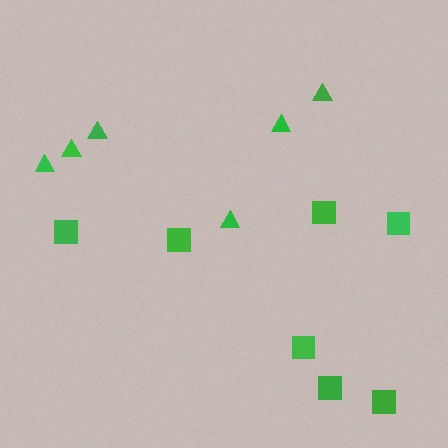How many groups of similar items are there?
There are 2 groups: one group of squares (7) and one group of triangles (6).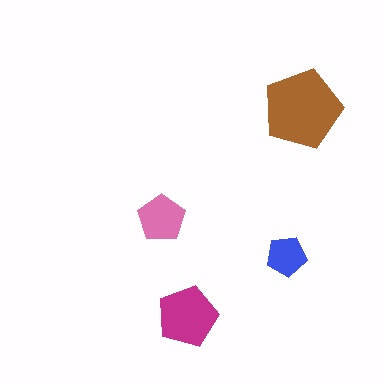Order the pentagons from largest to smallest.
the brown one, the magenta one, the pink one, the blue one.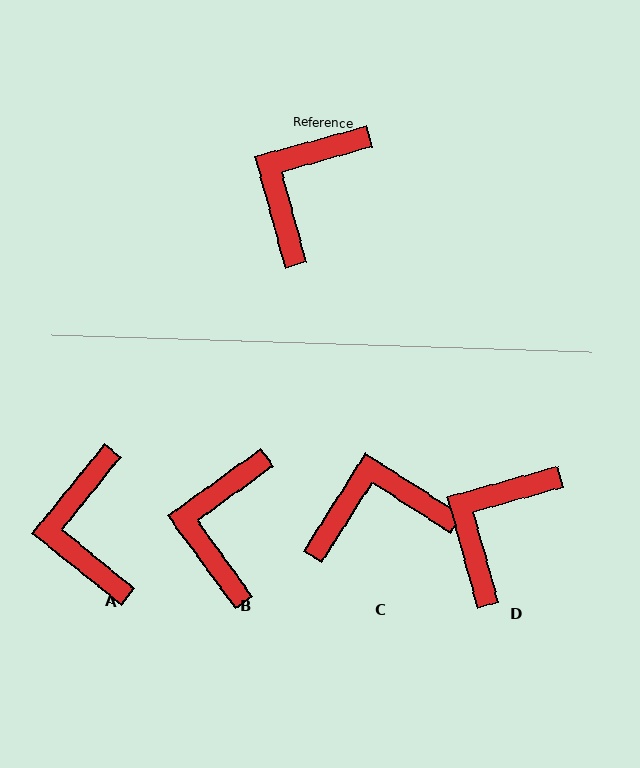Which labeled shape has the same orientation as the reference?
D.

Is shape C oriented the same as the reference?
No, it is off by about 48 degrees.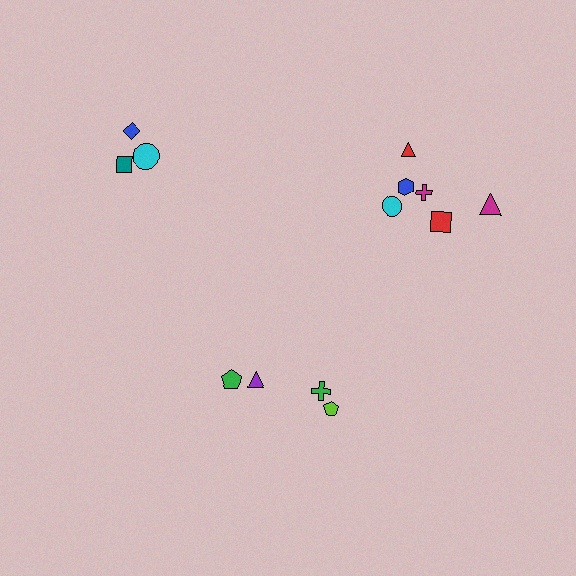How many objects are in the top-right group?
There are 6 objects.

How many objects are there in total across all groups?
There are 13 objects.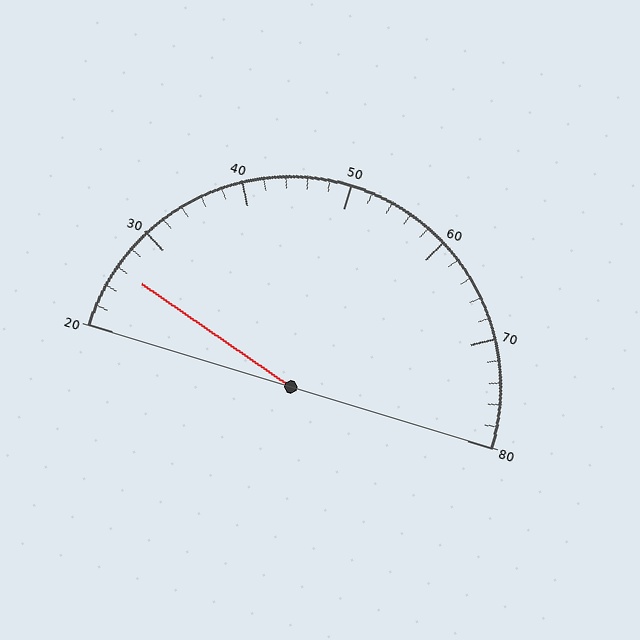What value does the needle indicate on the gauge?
The needle indicates approximately 26.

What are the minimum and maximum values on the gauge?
The gauge ranges from 20 to 80.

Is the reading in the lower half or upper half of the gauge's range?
The reading is in the lower half of the range (20 to 80).